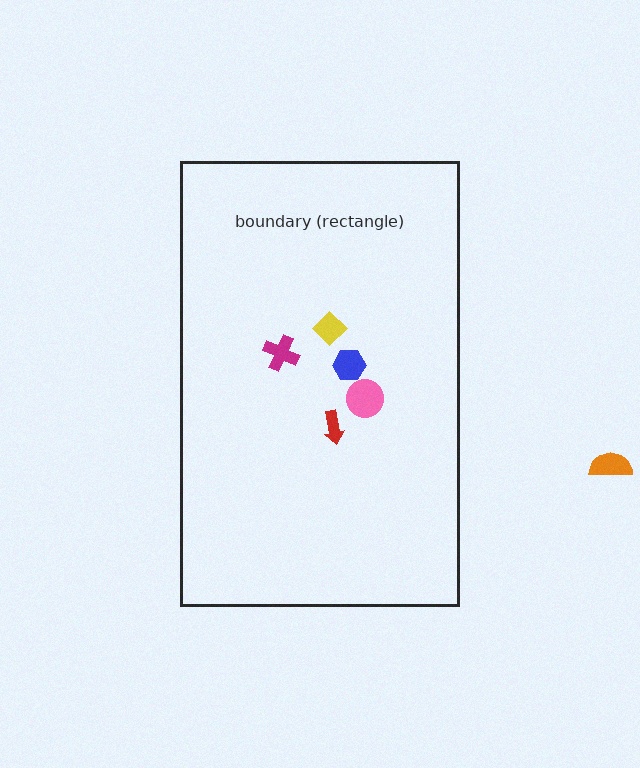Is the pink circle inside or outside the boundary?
Inside.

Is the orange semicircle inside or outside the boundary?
Outside.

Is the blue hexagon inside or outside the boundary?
Inside.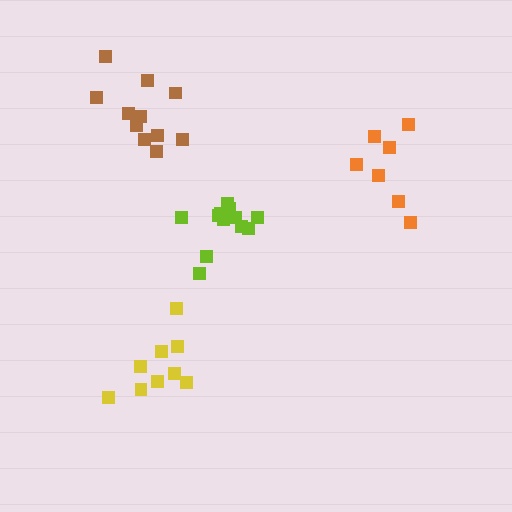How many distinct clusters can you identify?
There are 4 distinct clusters.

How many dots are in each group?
Group 1: 12 dots, Group 2: 7 dots, Group 3: 9 dots, Group 4: 11 dots (39 total).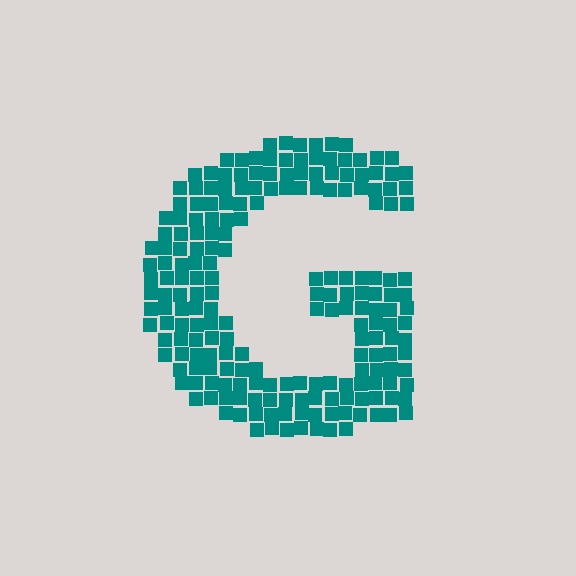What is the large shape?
The large shape is the letter G.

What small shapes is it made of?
It is made of small squares.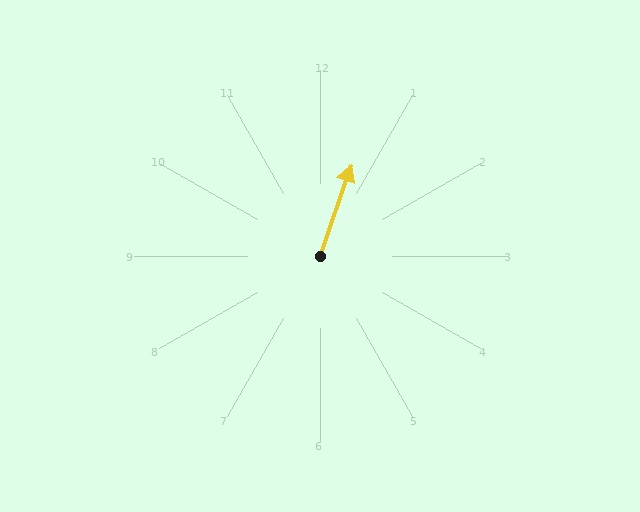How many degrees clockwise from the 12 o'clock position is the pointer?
Approximately 19 degrees.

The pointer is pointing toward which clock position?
Roughly 1 o'clock.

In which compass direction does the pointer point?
North.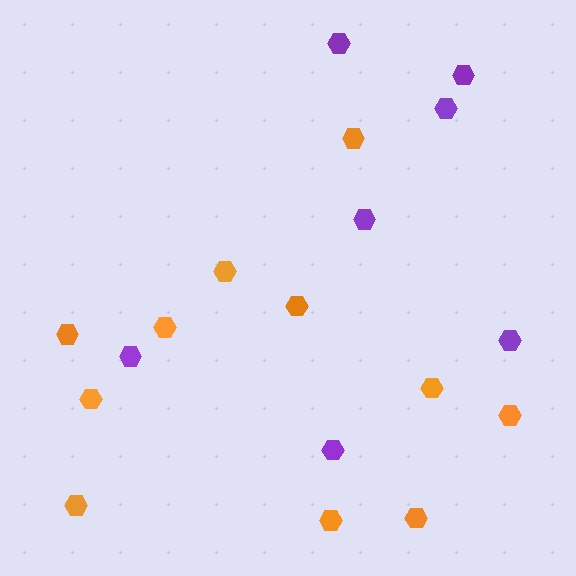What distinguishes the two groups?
There are 2 groups: one group of orange hexagons (11) and one group of purple hexagons (7).